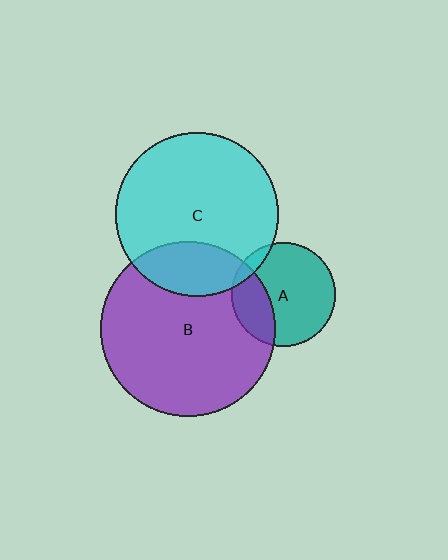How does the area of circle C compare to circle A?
Approximately 2.5 times.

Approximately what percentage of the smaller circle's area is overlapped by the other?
Approximately 10%.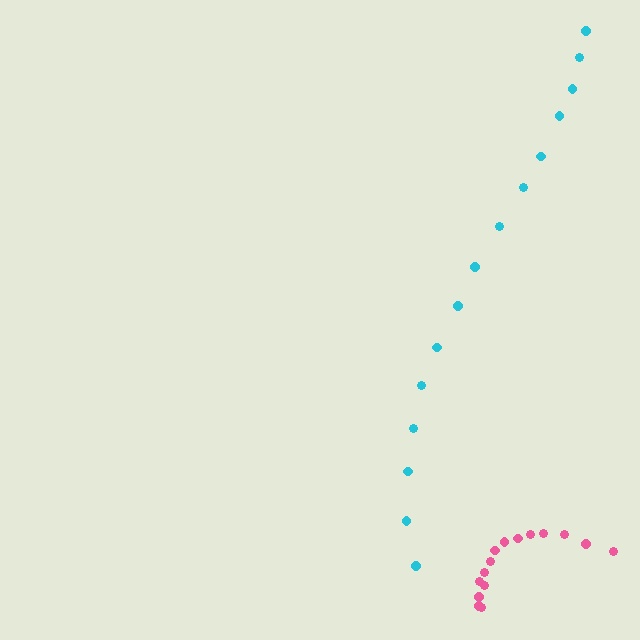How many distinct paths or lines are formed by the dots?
There are 2 distinct paths.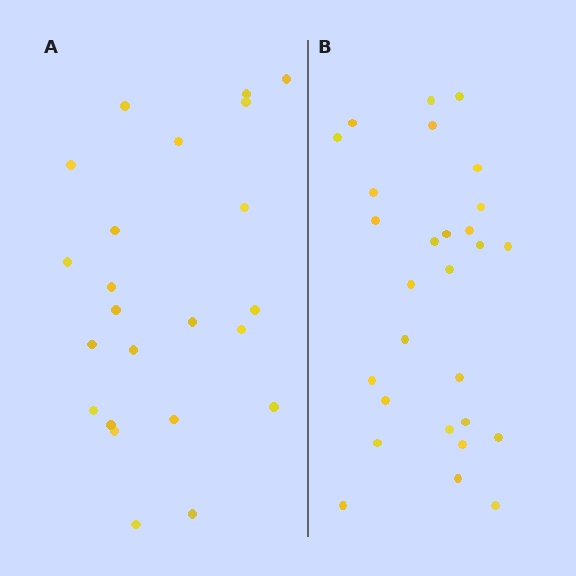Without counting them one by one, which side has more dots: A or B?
Region B (the right region) has more dots.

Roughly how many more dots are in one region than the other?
Region B has about 5 more dots than region A.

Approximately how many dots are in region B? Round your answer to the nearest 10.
About 30 dots. (The exact count is 28, which rounds to 30.)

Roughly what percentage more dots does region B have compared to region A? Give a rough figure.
About 20% more.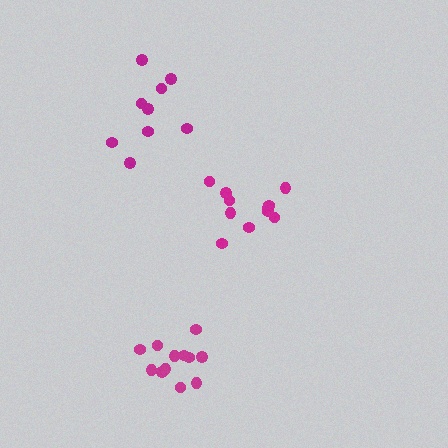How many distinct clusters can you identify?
There are 3 distinct clusters.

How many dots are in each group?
Group 1: 11 dots, Group 2: 12 dots, Group 3: 9 dots (32 total).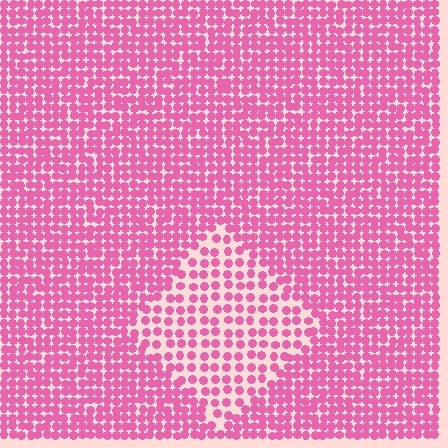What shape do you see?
I see a diamond.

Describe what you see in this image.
The image contains small pink elements arranged at two different densities. A diamond-shaped region is visible where the elements are less densely packed than the surrounding area.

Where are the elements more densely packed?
The elements are more densely packed outside the diamond boundary.